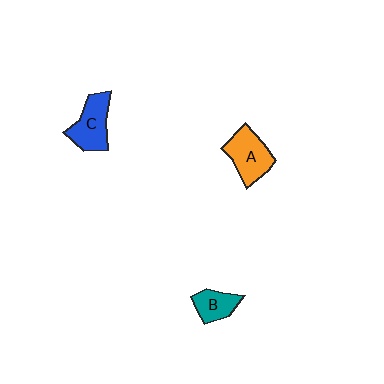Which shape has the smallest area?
Shape B (teal).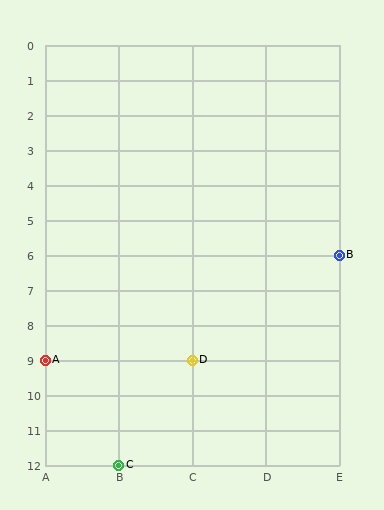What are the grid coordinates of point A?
Point A is at grid coordinates (A, 9).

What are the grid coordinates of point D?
Point D is at grid coordinates (C, 9).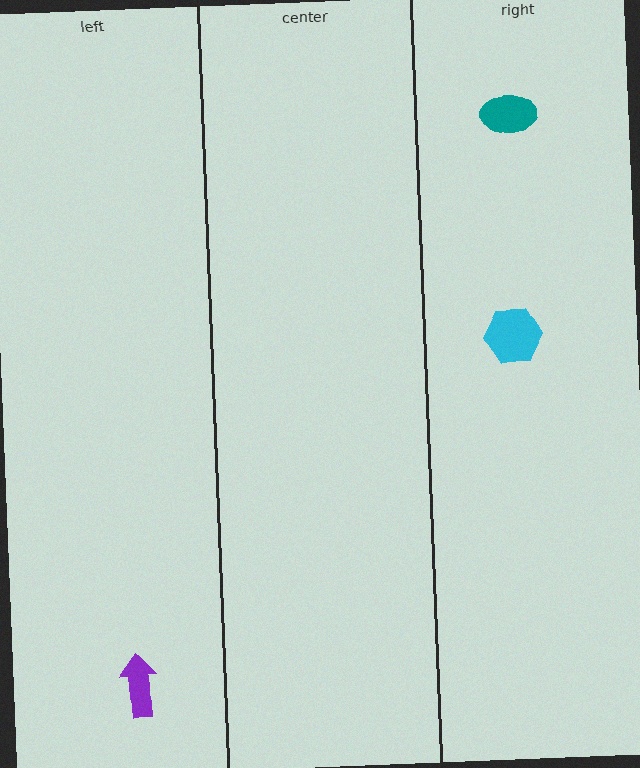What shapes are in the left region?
The purple arrow.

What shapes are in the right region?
The cyan hexagon, the teal ellipse.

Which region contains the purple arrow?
The left region.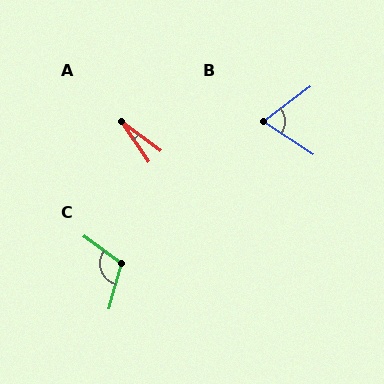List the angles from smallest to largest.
A (19°), B (70°), C (111°).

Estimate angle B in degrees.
Approximately 70 degrees.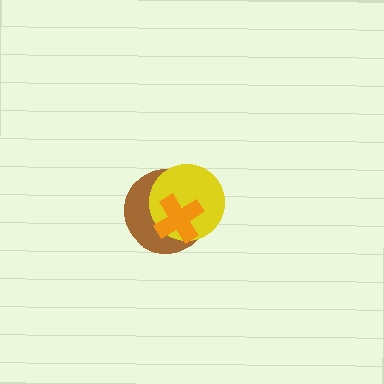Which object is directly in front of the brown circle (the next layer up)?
The yellow circle is directly in front of the brown circle.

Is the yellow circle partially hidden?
Yes, it is partially covered by another shape.